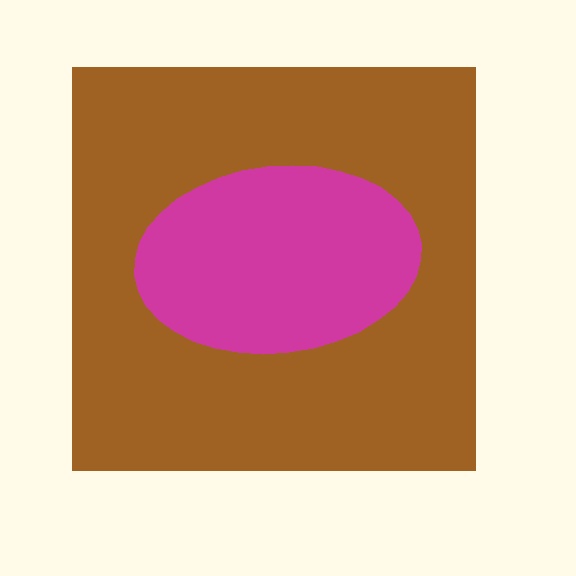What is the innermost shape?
The magenta ellipse.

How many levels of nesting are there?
2.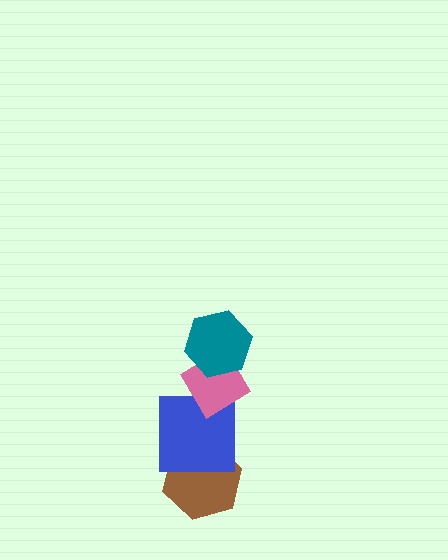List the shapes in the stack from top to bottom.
From top to bottom: the teal hexagon, the pink diamond, the blue square, the brown hexagon.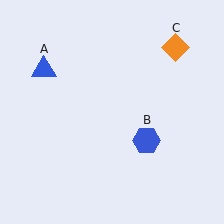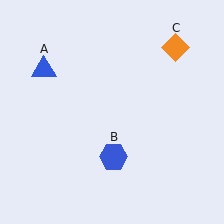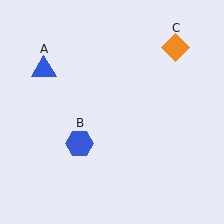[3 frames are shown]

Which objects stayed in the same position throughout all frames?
Blue triangle (object A) and orange diamond (object C) remained stationary.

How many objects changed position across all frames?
1 object changed position: blue hexagon (object B).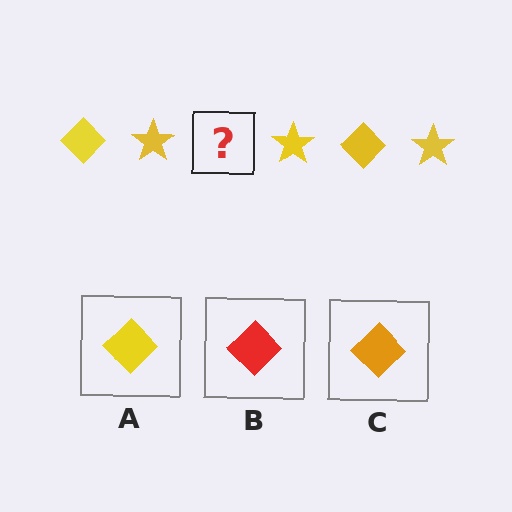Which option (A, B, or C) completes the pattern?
A.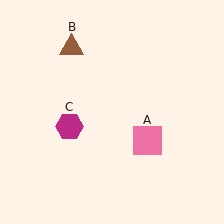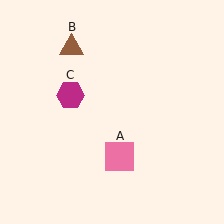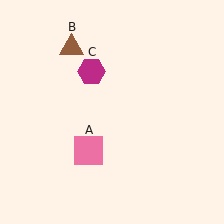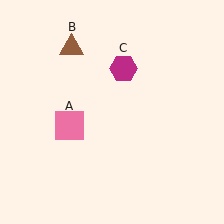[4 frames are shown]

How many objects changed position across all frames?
2 objects changed position: pink square (object A), magenta hexagon (object C).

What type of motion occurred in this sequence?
The pink square (object A), magenta hexagon (object C) rotated clockwise around the center of the scene.